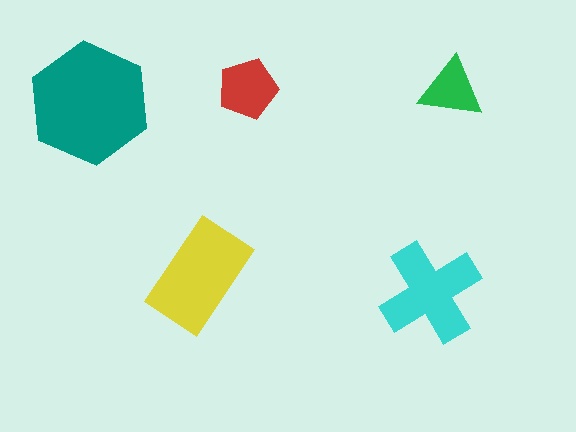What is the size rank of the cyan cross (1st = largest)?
3rd.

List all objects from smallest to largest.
The green triangle, the red pentagon, the cyan cross, the yellow rectangle, the teal hexagon.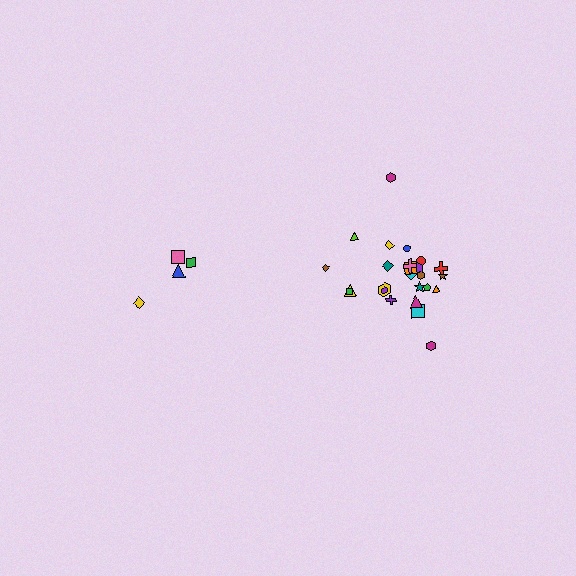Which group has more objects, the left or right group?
The right group.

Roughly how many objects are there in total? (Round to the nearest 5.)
Roughly 30 objects in total.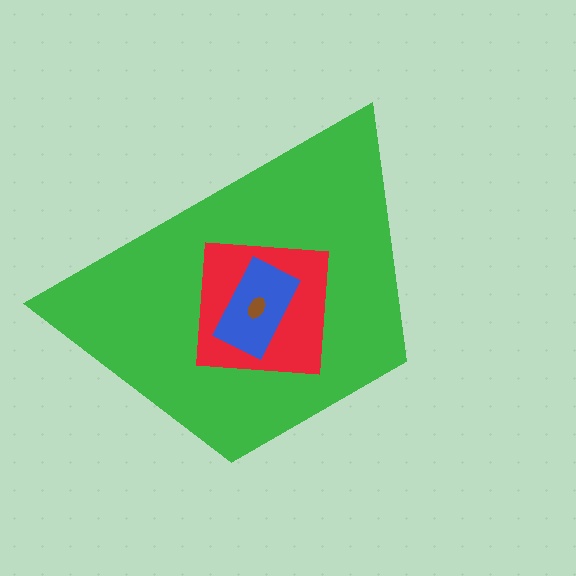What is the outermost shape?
The green trapezoid.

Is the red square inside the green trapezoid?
Yes.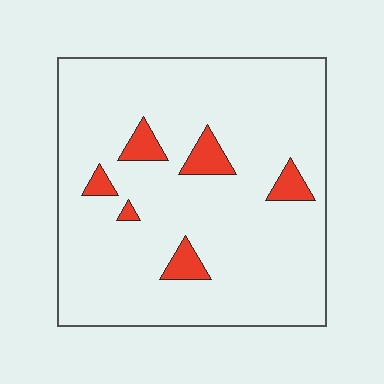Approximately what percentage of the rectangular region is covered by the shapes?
Approximately 10%.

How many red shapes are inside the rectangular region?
6.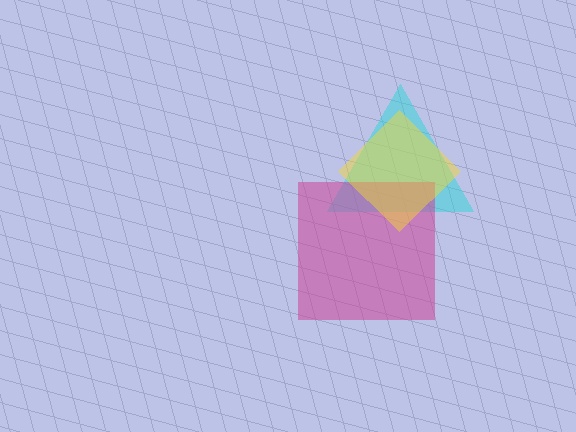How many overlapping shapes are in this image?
There are 3 overlapping shapes in the image.